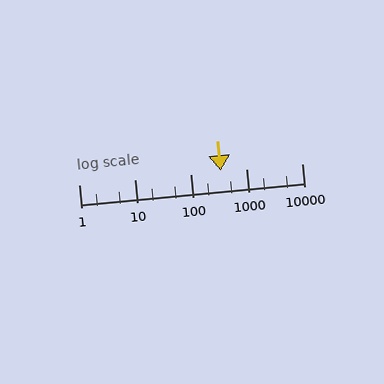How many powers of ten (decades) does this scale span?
The scale spans 4 decades, from 1 to 10000.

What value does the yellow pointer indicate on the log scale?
The pointer indicates approximately 350.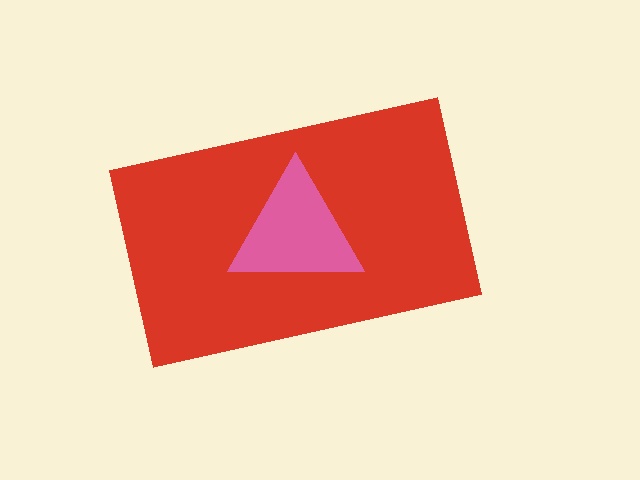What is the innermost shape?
The pink triangle.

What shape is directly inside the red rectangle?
The pink triangle.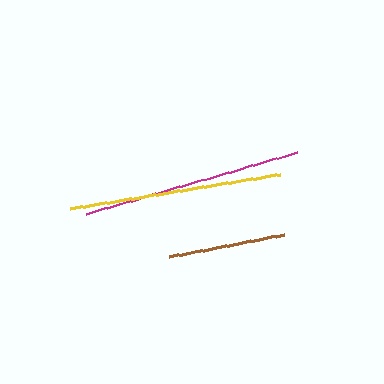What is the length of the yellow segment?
The yellow segment is approximately 212 pixels long.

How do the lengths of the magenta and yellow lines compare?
The magenta and yellow lines are approximately the same length.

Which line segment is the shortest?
The brown line is the shortest at approximately 117 pixels.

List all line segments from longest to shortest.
From longest to shortest: magenta, yellow, brown.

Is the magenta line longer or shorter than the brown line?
The magenta line is longer than the brown line.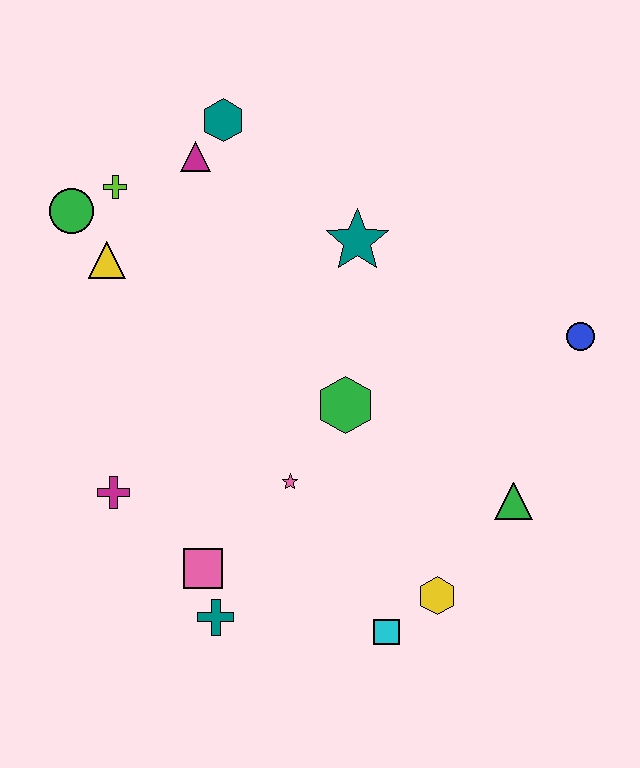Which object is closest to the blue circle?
The green triangle is closest to the blue circle.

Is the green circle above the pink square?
Yes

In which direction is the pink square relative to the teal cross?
The pink square is above the teal cross.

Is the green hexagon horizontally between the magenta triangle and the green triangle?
Yes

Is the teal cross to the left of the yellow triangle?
No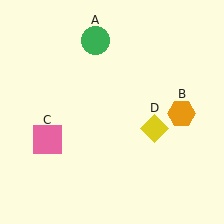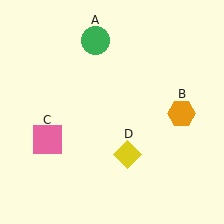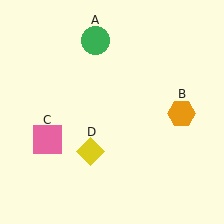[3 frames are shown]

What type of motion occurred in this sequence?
The yellow diamond (object D) rotated clockwise around the center of the scene.